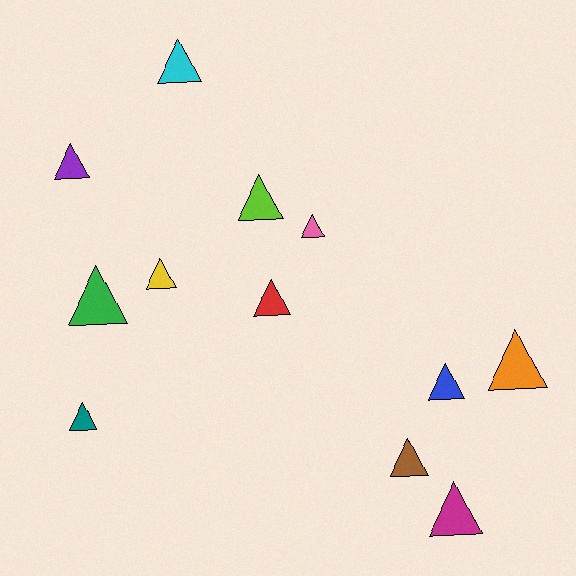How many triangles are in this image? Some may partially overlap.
There are 12 triangles.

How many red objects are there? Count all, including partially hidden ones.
There is 1 red object.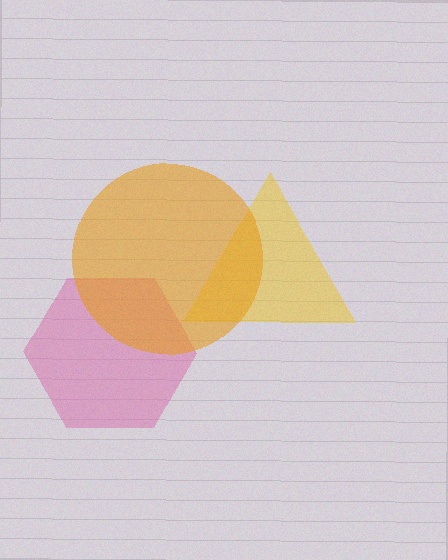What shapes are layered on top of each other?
The layered shapes are: a yellow triangle, a pink hexagon, an orange circle.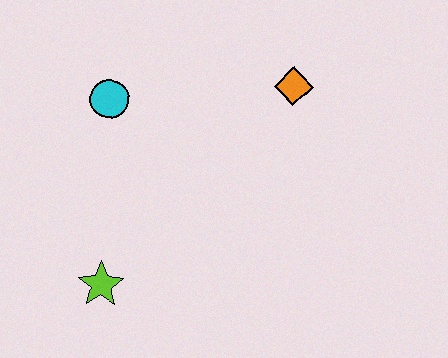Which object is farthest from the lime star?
The orange diamond is farthest from the lime star.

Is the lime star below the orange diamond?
Yes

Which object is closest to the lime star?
The cyan circle is closest to the lime star.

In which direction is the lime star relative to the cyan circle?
The lime star is below the cyan circle.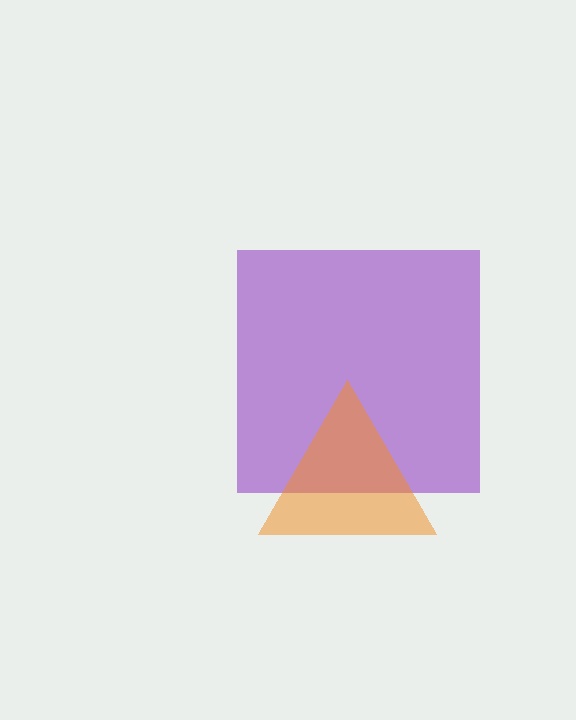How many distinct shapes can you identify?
There are 2 distinct shapes: a purple square, an orange triangle.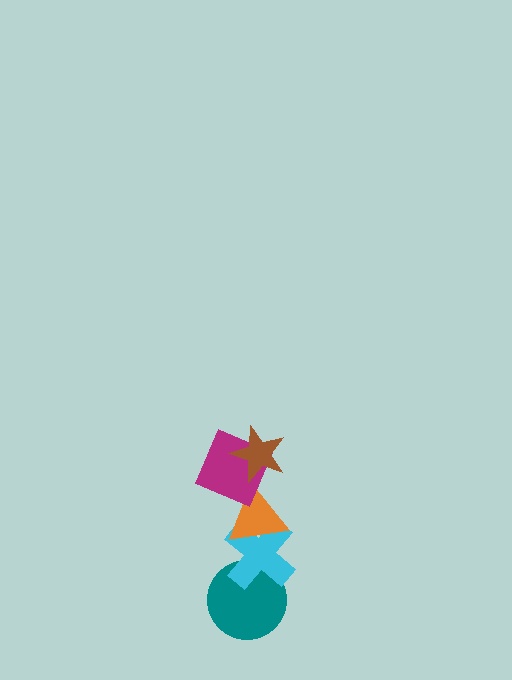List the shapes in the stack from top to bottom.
From top to bottom: the brown star, the magenta square, the orange triangle, the cyan cross, the teal circle.